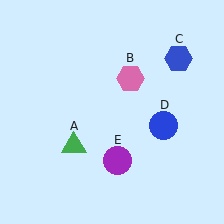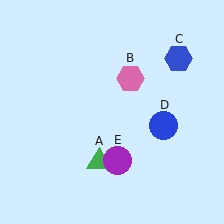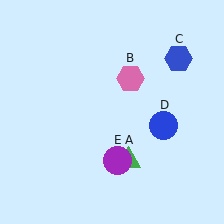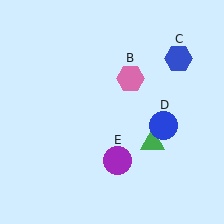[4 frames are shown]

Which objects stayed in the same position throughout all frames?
Pink hexagon (object B) and blue hexagon (object C) and blue circle (object D) and purple circle (object E) remained stationary.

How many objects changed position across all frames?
1 object changed position: green triangle (object A).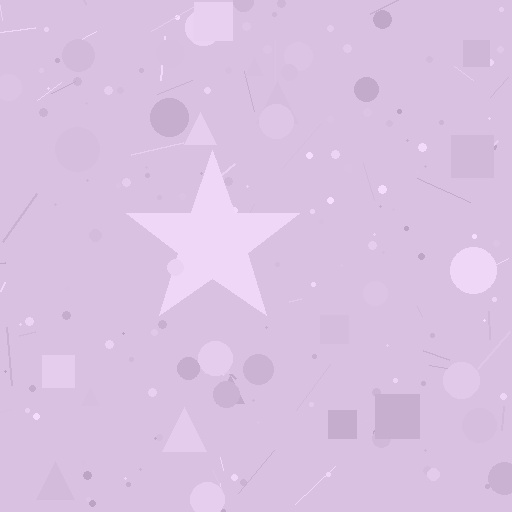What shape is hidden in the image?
A star is hidden in the image.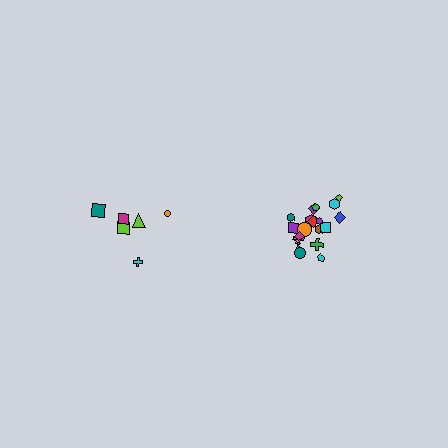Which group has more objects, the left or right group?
The right group.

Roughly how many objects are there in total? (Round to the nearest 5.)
Roughly 30 objects in total.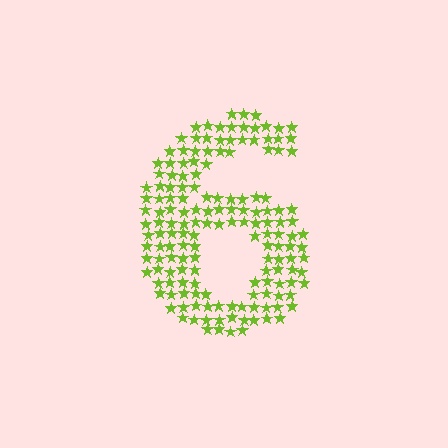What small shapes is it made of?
It is made of small stars.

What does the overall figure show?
The overall figure shows the digit 6.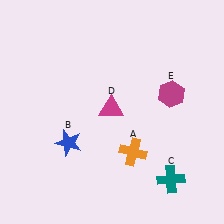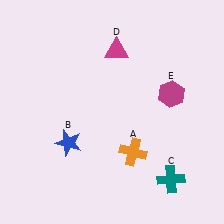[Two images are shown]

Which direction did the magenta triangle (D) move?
The magenta triangle (D) moved up.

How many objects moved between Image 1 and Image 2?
1 object moved between the two images.